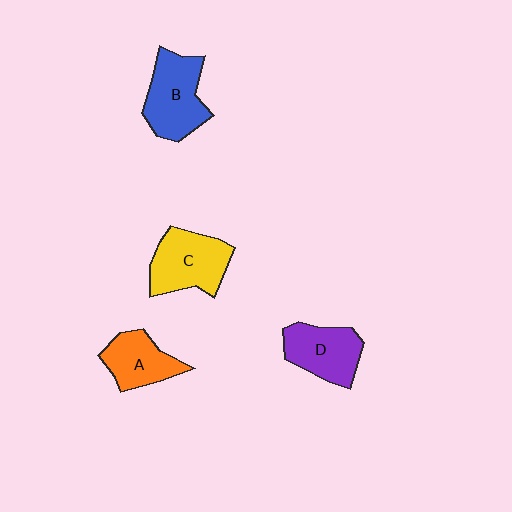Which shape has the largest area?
Shape B (blue).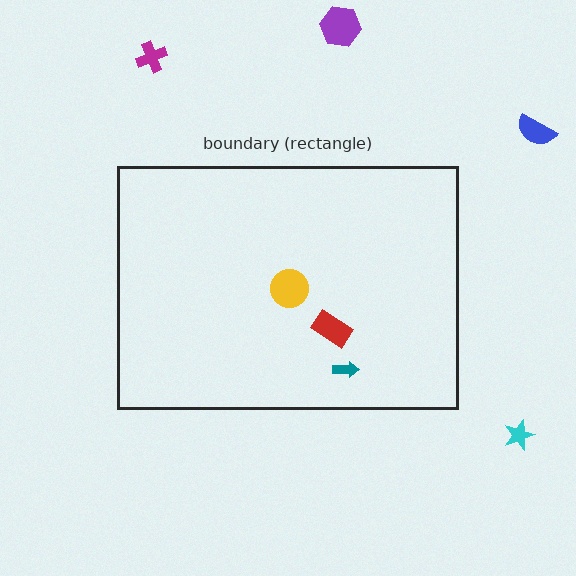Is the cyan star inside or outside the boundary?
Outside.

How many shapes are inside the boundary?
3 inside, 4 outside.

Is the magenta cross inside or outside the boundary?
Outside.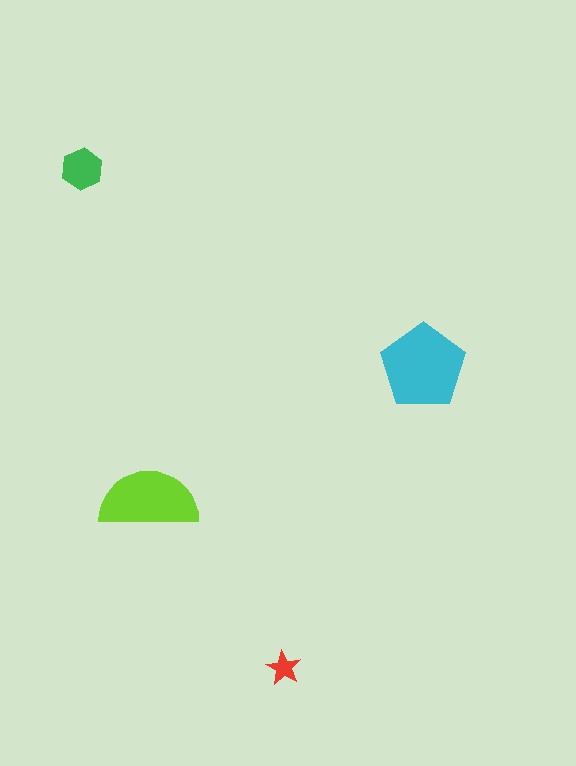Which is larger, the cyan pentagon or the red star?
The cyan pentagon.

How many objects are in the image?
There are 4 objects in the image.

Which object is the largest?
The cyan pentagon.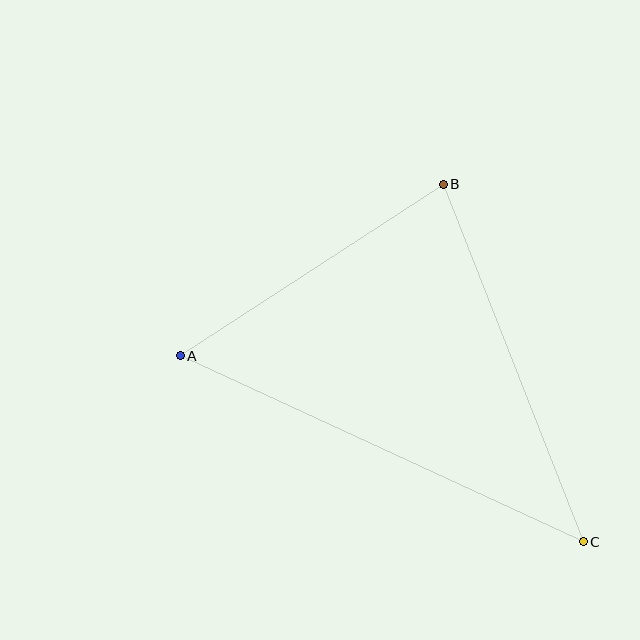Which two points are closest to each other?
Points A and B are closest to each other.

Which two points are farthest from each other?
Points A and C are farthest from each other.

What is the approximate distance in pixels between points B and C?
The distance between B and C is approximately 384 pixels.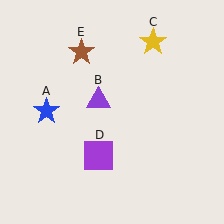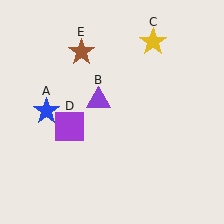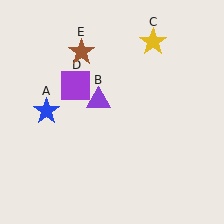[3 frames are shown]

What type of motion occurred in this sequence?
The purple square (object D) rotated clockwise around the center of the scene.